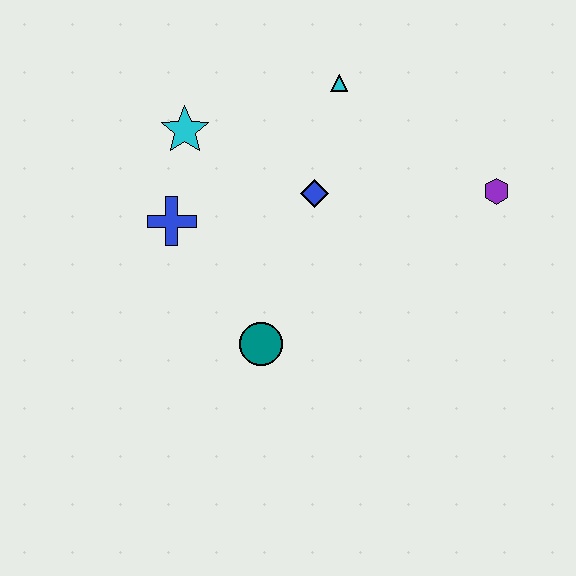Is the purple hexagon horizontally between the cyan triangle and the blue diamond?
No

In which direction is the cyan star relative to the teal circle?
The cyan star is above the teal circle.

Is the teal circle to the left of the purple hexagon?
Yes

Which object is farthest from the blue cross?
The purple hexagon is farthest from the blue cross.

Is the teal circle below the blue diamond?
Yes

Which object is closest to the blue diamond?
The cyan triangle is closest to the blue diamond.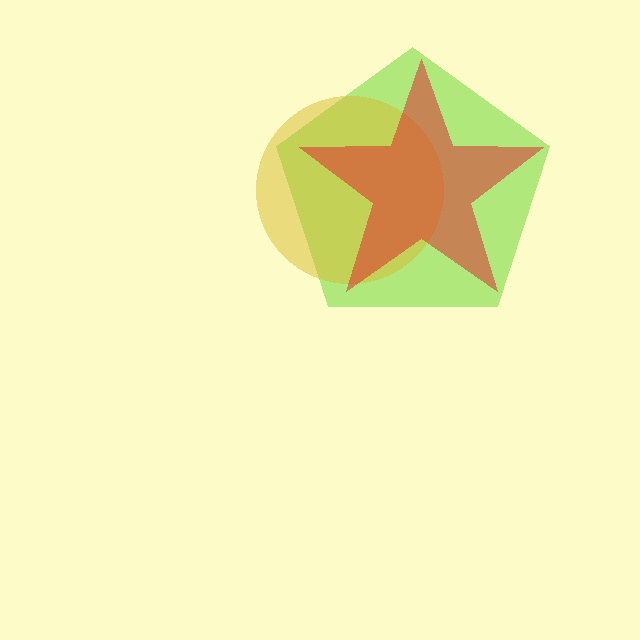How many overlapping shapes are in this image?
There are 3 overlapping shapes in the image.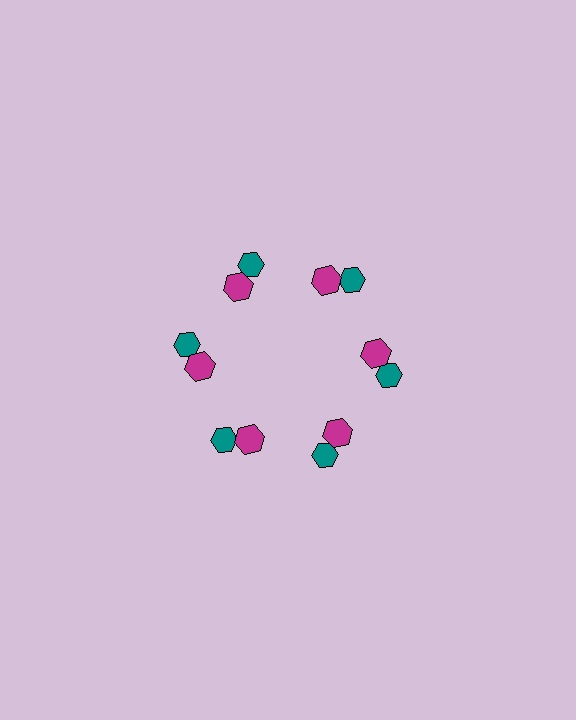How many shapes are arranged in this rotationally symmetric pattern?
There are 12 shapes, arranged in 6 groups of 2.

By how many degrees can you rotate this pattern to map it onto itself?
The pattern maps onto itself every 60 degrees of rotation.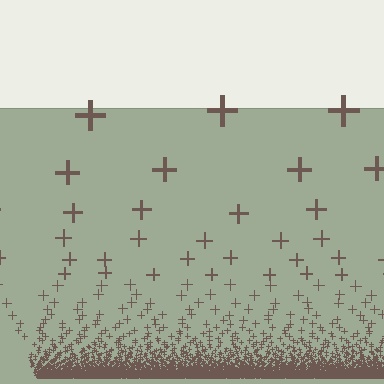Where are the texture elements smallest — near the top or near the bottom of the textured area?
Near the bottom.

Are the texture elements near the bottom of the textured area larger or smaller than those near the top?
Smaller. The gradient is inverted — elements near the bottom are smaller and denser.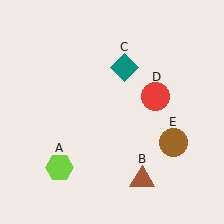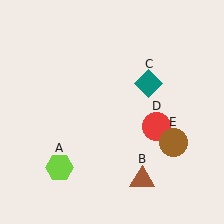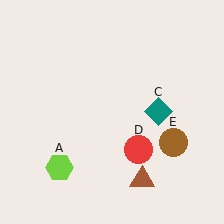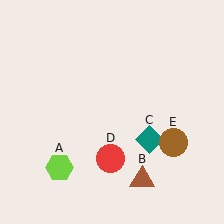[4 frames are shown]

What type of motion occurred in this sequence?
The teal diamond (object C), red circle (object D) rotated clockwise around the center of the scene.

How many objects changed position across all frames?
2 objects changed position: teal diamond (object C), red circle (object D).